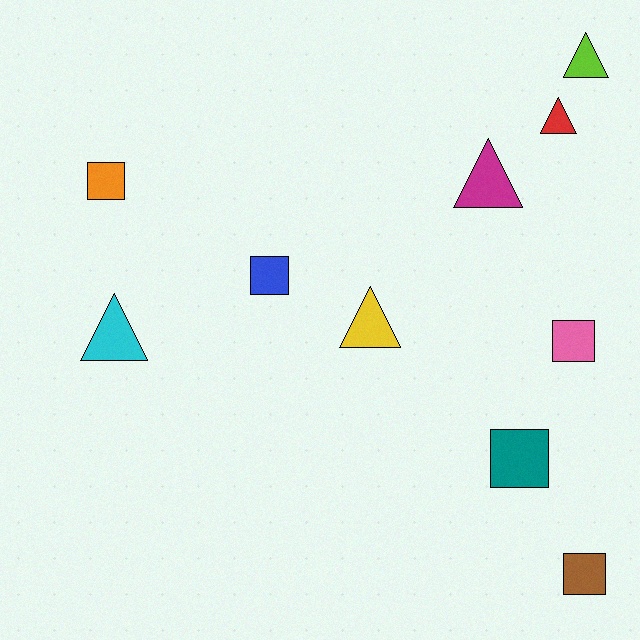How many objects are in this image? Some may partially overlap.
There are 10 objects.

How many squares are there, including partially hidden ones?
There are 5 squares.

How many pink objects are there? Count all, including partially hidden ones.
There is 1 pink object.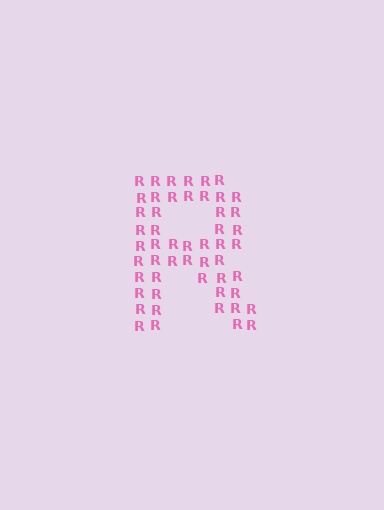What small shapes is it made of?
It is made of small letter R's.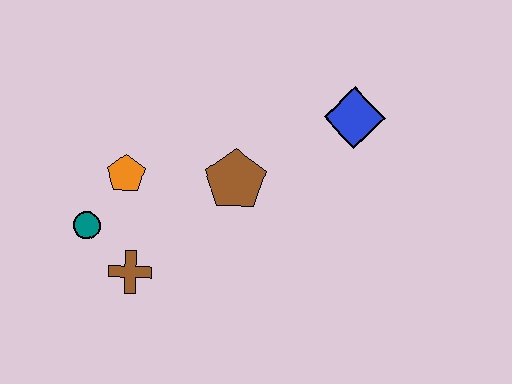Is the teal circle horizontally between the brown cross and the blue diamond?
No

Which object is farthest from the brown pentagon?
The teal circle is farthest from the brown pentagon.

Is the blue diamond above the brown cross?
Yes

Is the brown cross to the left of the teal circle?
No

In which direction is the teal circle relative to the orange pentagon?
The teal circle is below the orange pentagon.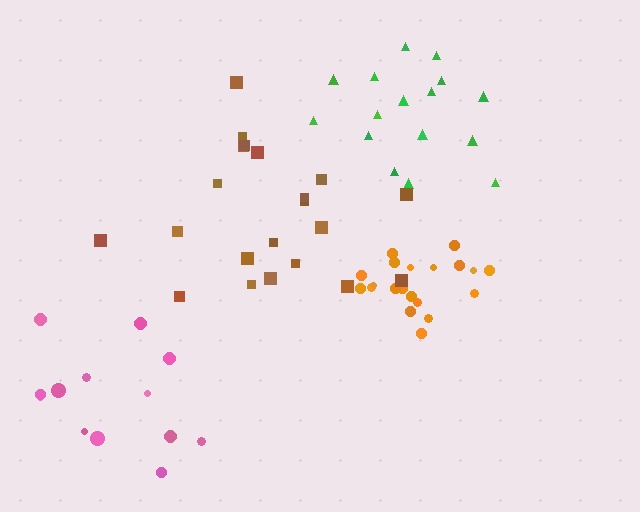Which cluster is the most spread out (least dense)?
Pink.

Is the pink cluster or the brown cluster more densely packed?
Brown.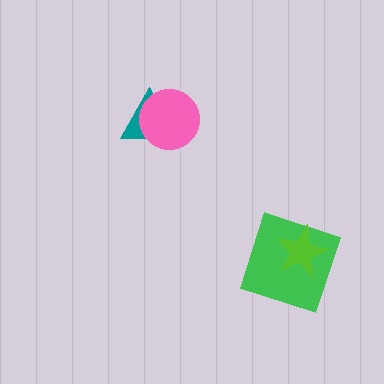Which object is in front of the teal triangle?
The pink circle is in front of the teal triangle.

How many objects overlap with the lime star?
1 object overlaps with the lime star.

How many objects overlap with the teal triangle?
1 object overlaps with the teal triangle.